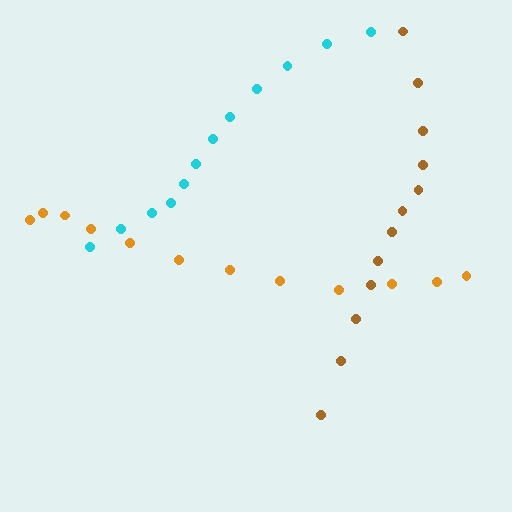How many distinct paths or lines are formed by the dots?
There are 3 distinct paths.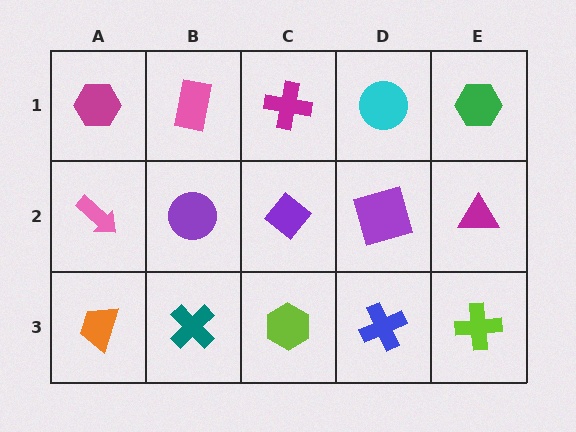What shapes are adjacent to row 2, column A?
A magenta hexagon (row 1, column A), an orange trapezoid (row 3, column A), a purple circle (row 2, column B).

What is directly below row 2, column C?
A lime hexagon.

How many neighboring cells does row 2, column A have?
3.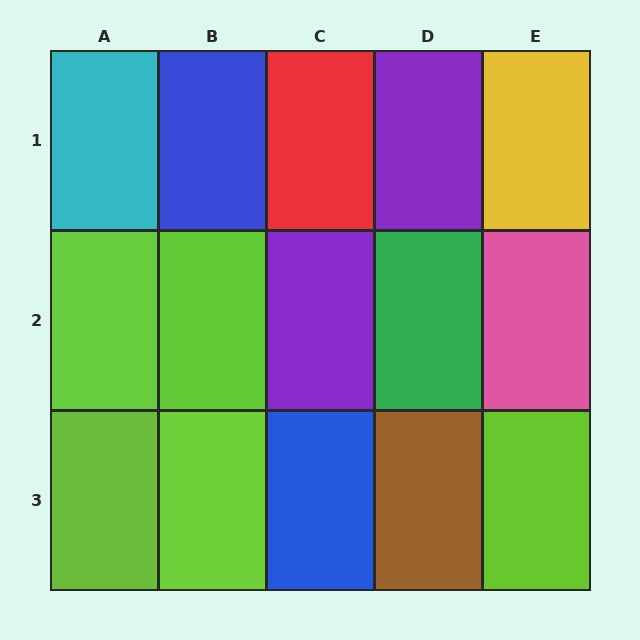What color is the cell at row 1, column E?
Yellow.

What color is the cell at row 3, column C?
Blue.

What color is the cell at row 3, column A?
Lime.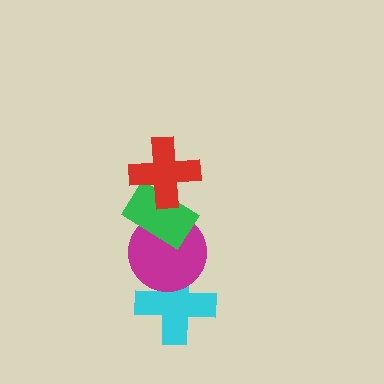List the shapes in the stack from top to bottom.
From top to bottom: the red cross, the green rectangle, the magenta circle, the cyan cross.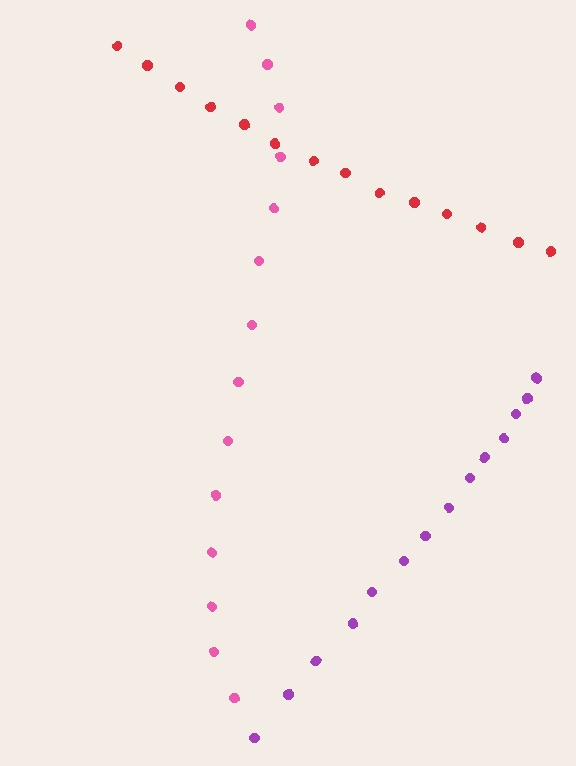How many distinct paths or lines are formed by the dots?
There are 3 distinct paths.